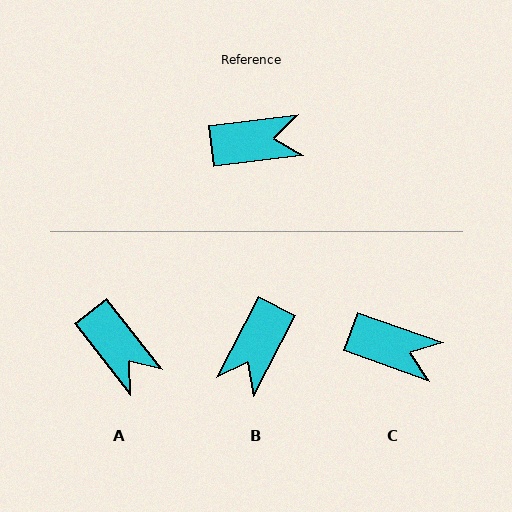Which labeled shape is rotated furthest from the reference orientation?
B, about 124 degrees away.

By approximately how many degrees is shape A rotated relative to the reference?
Approximately 59 degrees clockwise.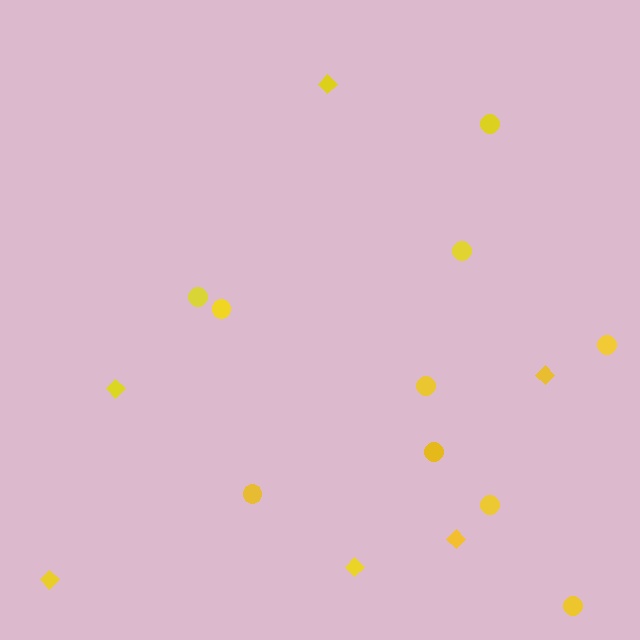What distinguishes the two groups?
There are 2 groups: one group of diamonds (6) and one group of circles (10).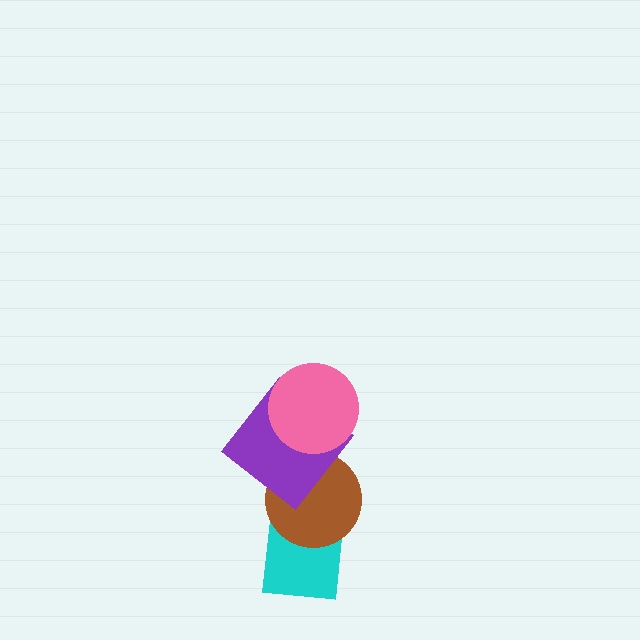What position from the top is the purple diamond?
The purple diamond is 2nd from the top.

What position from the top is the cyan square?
The cyan square is 4th from the top.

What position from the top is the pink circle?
The pink circle is 1st from the top.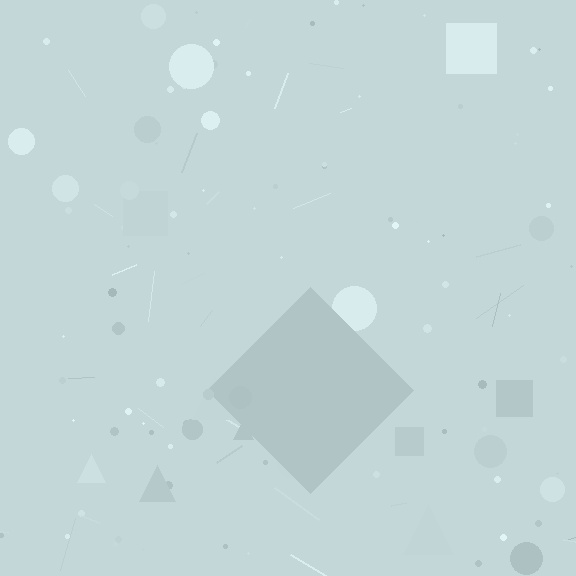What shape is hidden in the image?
A diamond is hidden in the image.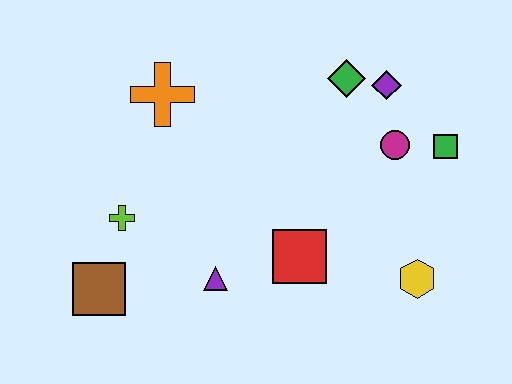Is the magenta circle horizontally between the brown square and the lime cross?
No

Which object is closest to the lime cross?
The brown square is closest to the lime cross.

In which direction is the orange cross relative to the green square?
The orange cross is to the left of the green square.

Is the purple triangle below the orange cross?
Yes